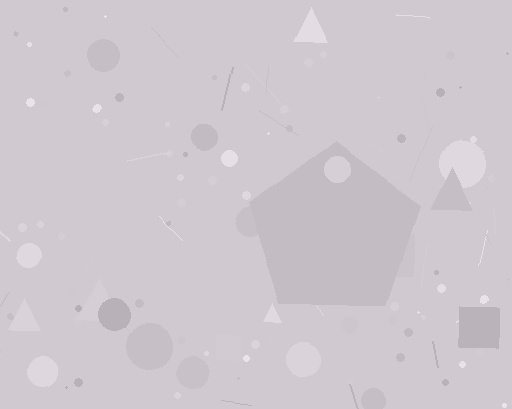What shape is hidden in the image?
A pentagon is hidden in the image.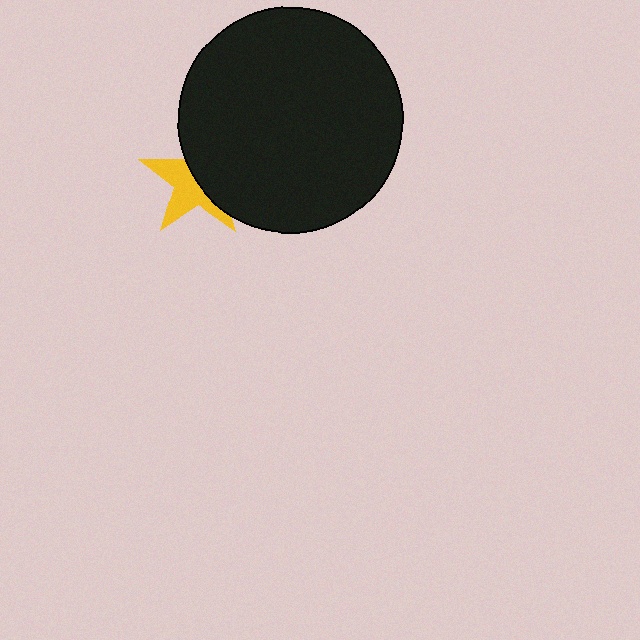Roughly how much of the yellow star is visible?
About half of it is visible (roughly 48%).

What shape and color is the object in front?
The object in front is a black circle.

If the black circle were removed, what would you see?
You would see the complete yellow star.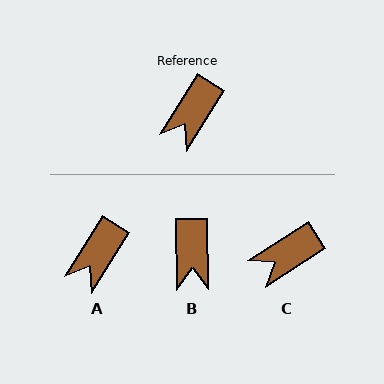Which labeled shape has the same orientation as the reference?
A.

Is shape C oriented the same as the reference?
No, it is off by about 25 degrees.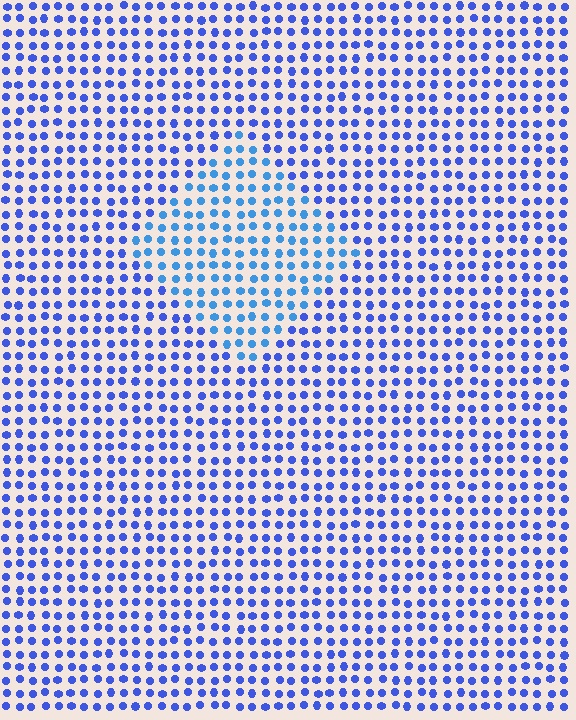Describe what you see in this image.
The image is filled with small blue elements in a uniform arrangement. A diamond-shaped region is visible where the elements are tinted to a slightly different hue, forming a subtle color boundary.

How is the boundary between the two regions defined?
The boundary is defined purely by a slight shift in hue (about 24 degrees). Spacing, size, and orientation are identical on both sides.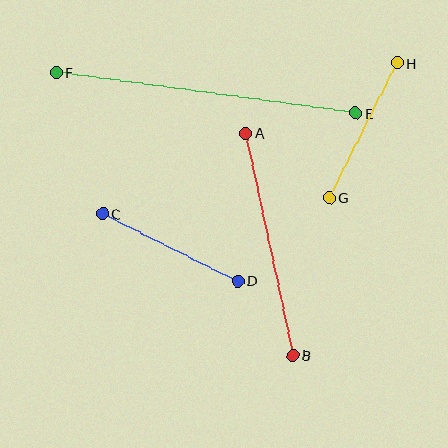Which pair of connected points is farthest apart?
Points E and F are farthest apart.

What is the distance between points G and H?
The distance is approximately 151 pixels.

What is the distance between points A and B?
The distance is approximately 227 pixels.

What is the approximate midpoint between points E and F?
The midpoint is at approximately (206, 93) pixels.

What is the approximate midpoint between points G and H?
The midpoint is at approximately (363, 130) pixels.